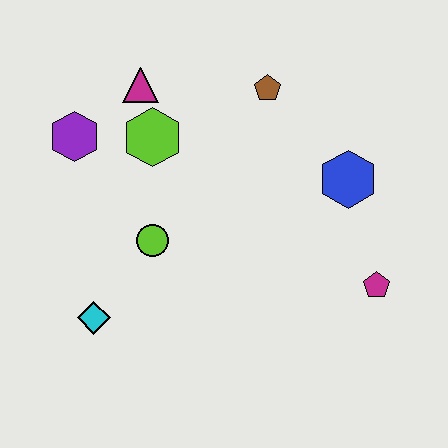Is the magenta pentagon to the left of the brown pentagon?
No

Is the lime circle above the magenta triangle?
No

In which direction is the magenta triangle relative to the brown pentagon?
The magenta triangle is to the left of the brown pentagon.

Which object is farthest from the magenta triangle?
The magenta pentagon is farthest from the magenta triangle.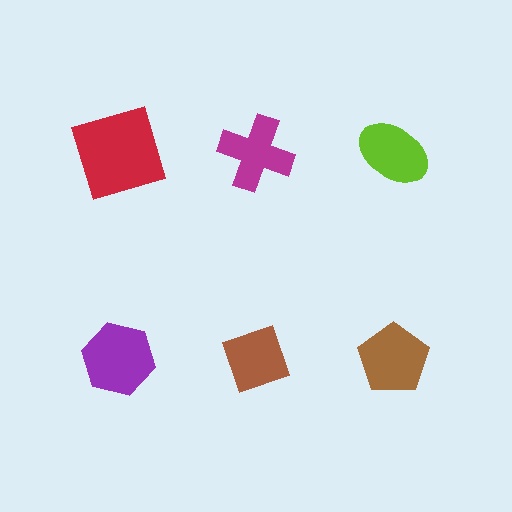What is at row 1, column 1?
A red square.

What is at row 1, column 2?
A magenta cross.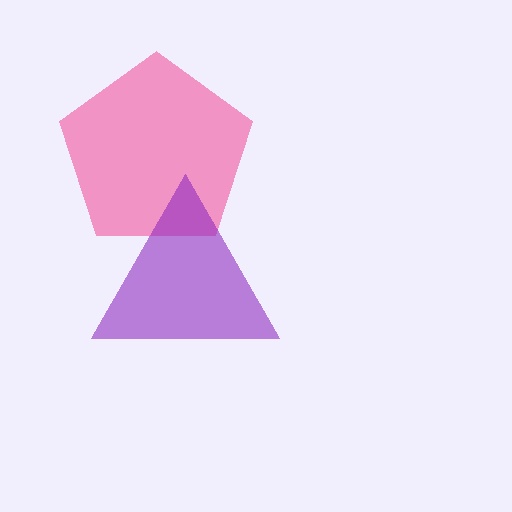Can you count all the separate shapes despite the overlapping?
Yes, there are 2 separate shapes.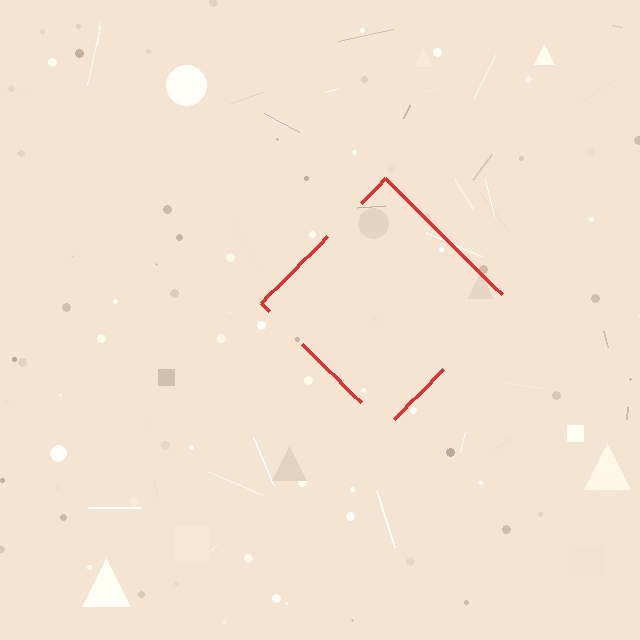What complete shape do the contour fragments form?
The contour fragments form a diamond.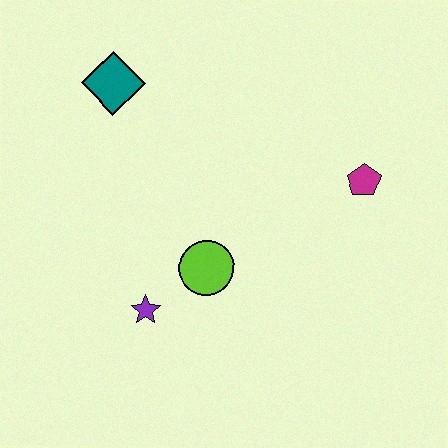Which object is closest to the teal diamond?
The lime circle is closest to the teal diamond.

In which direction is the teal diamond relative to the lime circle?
The teal diamond is above the lime circle.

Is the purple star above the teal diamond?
No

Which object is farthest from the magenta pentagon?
The teal diamond is farthest from the magenta pentagon.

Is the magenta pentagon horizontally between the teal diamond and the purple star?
No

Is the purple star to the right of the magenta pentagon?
No